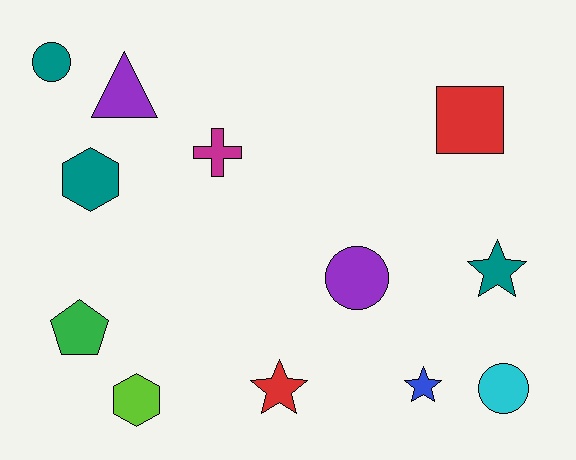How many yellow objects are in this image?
There are no yellow objects.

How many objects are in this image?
There are 12 objects.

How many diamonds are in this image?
There are no diamonds.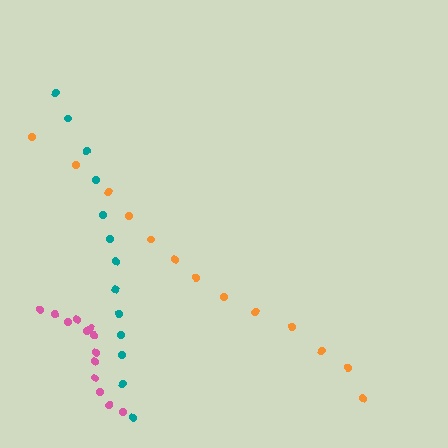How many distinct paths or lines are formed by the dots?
There are 3 distinct paths.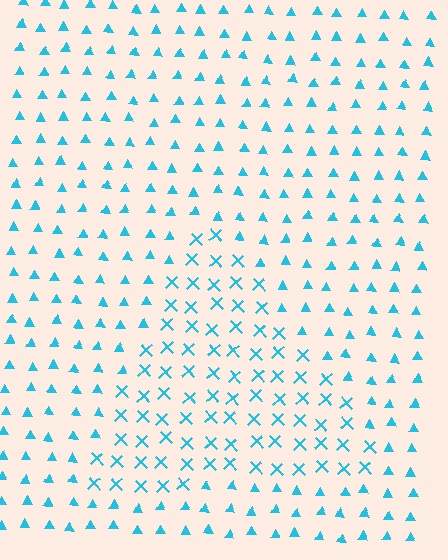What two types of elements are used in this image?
The image uses X marks inside the triangle region and triangles outside it.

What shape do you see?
I see a triangle.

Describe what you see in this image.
The image is filled with small cyan elements arranged in a uniform grid. A triangle-shaped region contains X marks, while the surrounding area contains triangles. The boundary is defined purely by the change in element shape.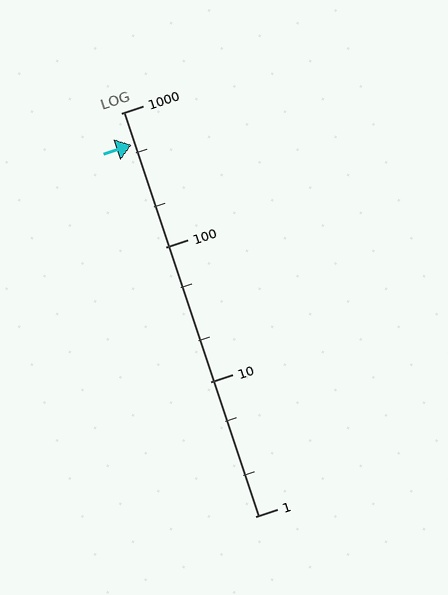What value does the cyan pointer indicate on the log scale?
The pointer indicates approximately 580.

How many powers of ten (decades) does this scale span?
The scale spans 3 decades, from 1 to 1000.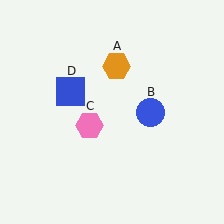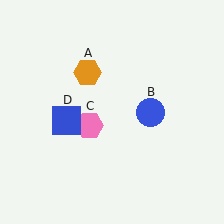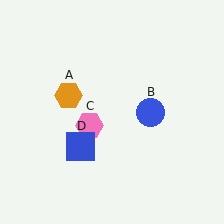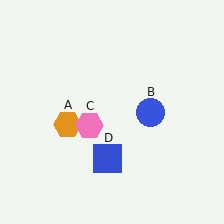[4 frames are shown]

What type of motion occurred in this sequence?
The orange hexagon (object A), blue square (object D) rotated counterclockwise around the center of the scene.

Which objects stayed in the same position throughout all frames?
Blue circle (object B) and pink hexagon (object C) remained stationary.